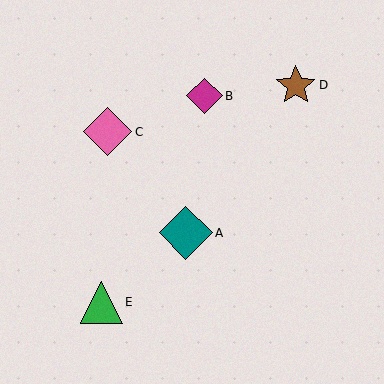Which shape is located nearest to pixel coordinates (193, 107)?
The magenta diamond (labeled B) at (204, 96) is nearest to that location.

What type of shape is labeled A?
Shape A is a teal diamond.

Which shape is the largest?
The teal diamond (labeled A) is the largest.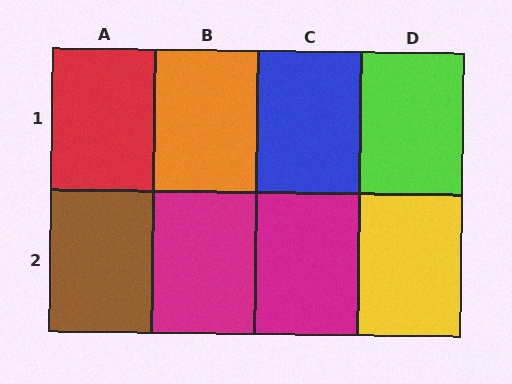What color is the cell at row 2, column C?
Magenta.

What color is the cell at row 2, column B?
Magenta.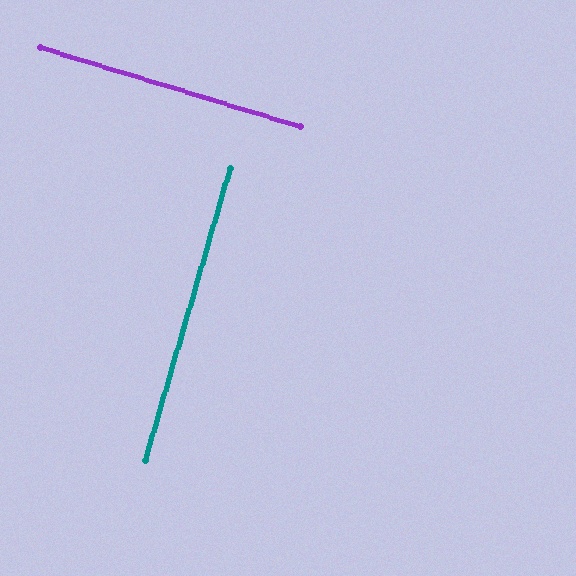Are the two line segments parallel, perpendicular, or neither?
Perpendicular — they meet at approximately 89°.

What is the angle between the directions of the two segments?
Approximately 89 degrees.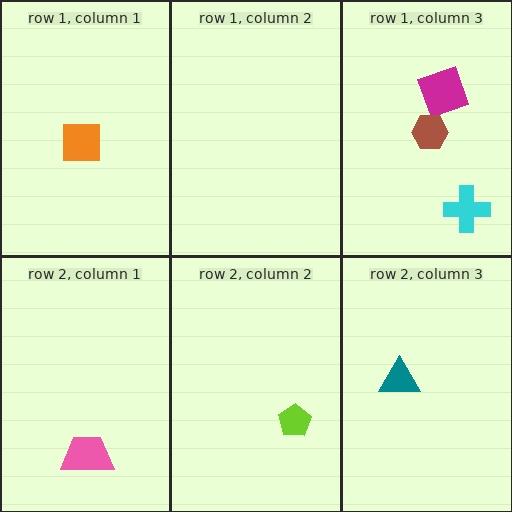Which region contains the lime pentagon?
The row 2, column 2 region.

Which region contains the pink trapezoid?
The row 2, column 1 region.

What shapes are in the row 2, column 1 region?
The pink trapezoid.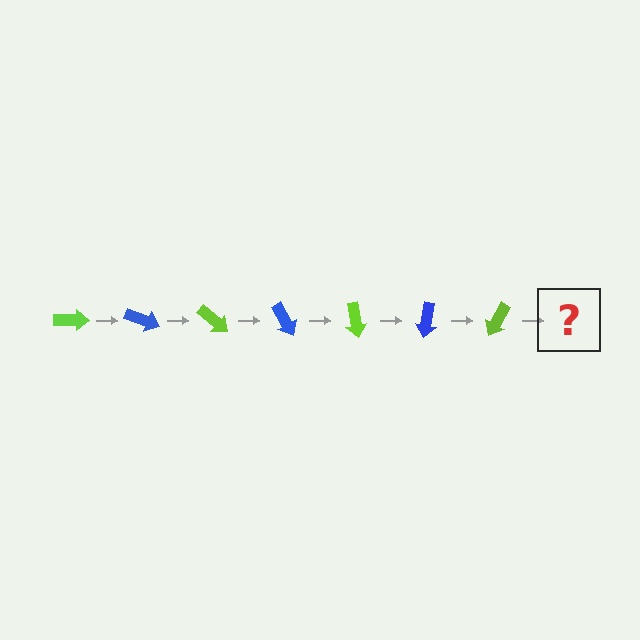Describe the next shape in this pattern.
It should be a blue arrow, rotated 140 degrees from the start.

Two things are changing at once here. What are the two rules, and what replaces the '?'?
The two rules are that it rotates 20 degrees each step and the color cycles through lime and blue. The '?' should be a blue arrow, rotated 140 degrees from the start.